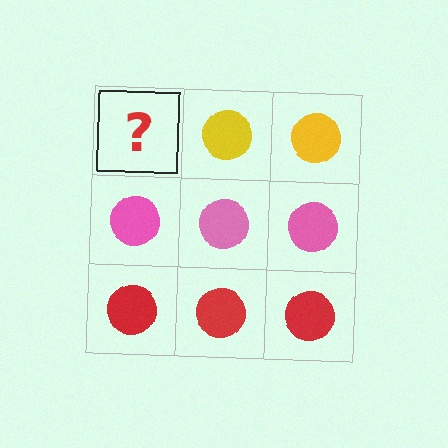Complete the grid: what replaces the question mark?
The question mark should be replaced with a yellow circle.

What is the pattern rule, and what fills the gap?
The rule is that each row has a consistent color. The gap should be filled with a yellow circle.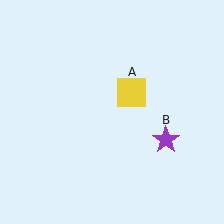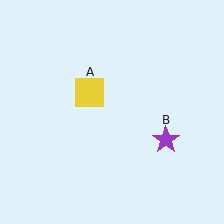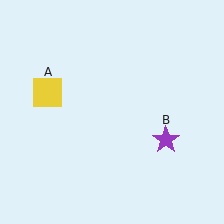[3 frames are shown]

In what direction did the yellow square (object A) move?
The yellow square (object A) moved left.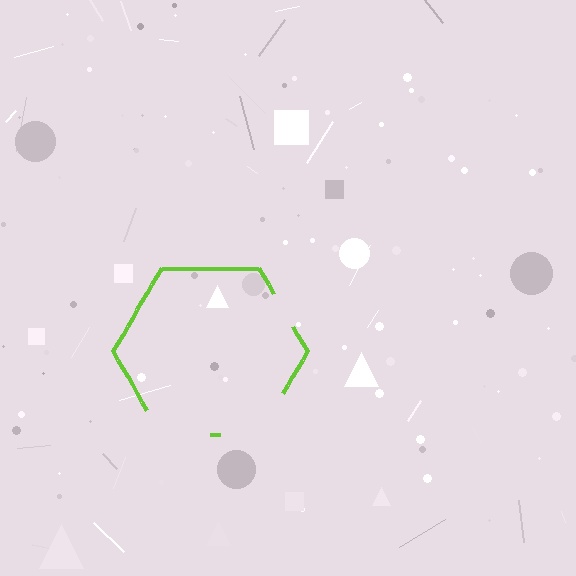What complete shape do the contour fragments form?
The contour fragments form a hexagon.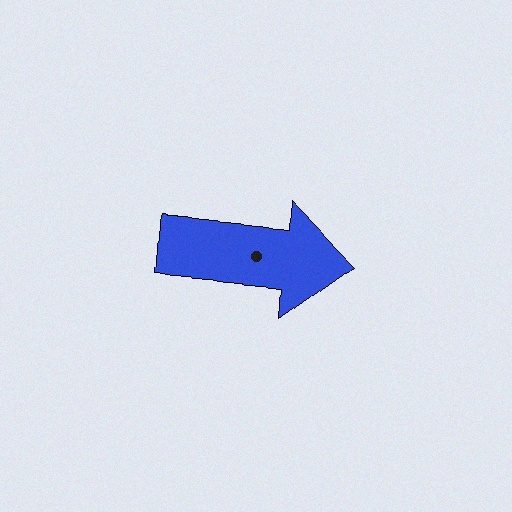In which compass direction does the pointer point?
East.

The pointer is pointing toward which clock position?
Roughly 3 o'clock.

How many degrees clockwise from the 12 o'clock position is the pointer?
Approximately 95 degrees.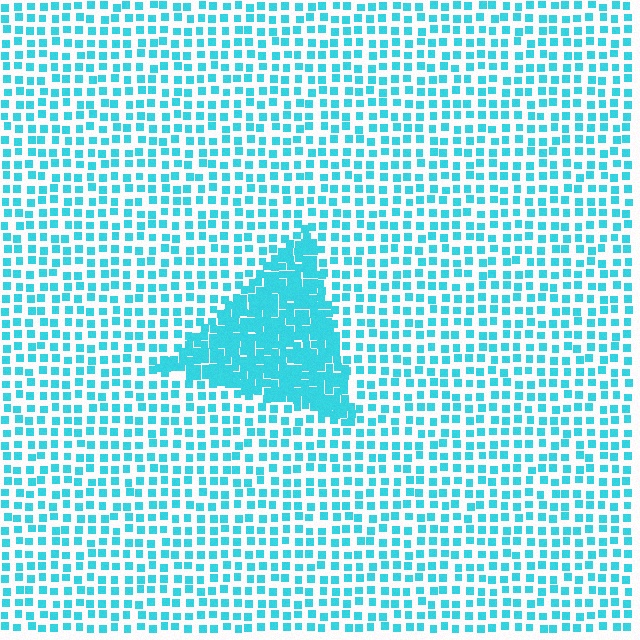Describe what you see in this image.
The image contains small cyan elements arranged at two different densities. A triangle-shaped region is visible where the elements are more densely packed than the surrounding area.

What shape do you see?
I see a triangle.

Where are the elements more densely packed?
The elements are more densely packed inside the triangle boundary.